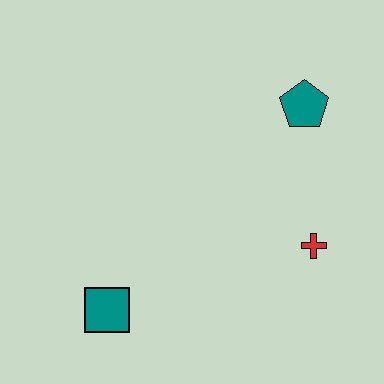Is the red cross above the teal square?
Yes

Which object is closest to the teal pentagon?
The red cross is closest to the teal pentagon.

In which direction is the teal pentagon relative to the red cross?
The teal pentagon is above the red cross.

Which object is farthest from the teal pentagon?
The teal square is farthest from the teal pentagon.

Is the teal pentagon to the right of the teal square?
Yes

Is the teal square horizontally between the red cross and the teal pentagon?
No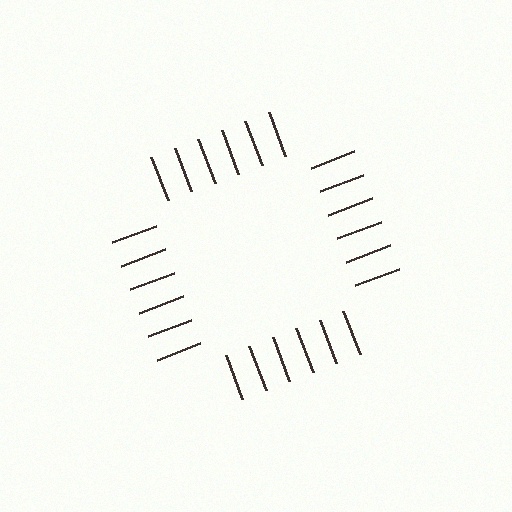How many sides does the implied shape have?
4 sides — the line-ends trace a square.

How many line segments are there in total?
24 — 6 along each of the 4 edges.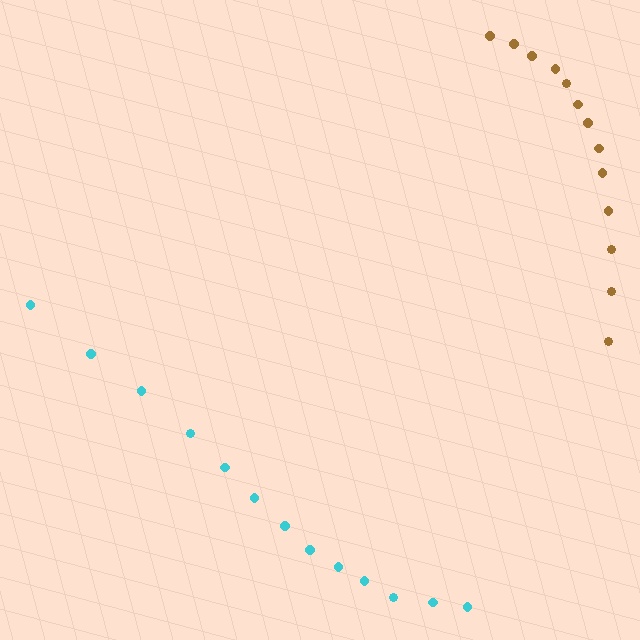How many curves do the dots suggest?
There are 2 distinct paths.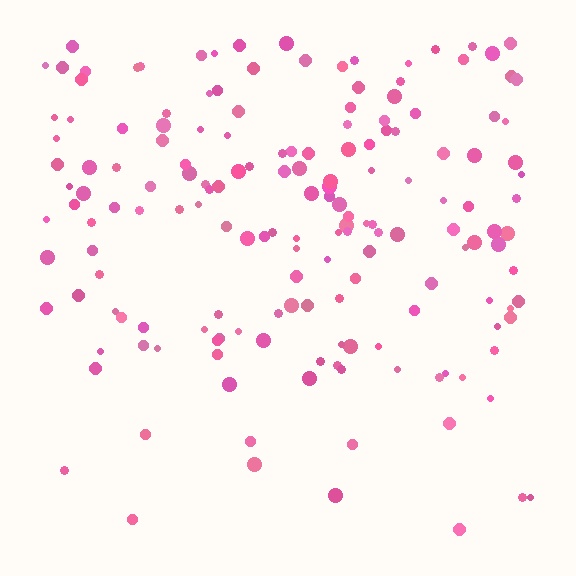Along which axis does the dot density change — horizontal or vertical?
Vertical.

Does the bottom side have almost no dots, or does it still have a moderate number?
Still a moderate number, just noticeably fewer than the top.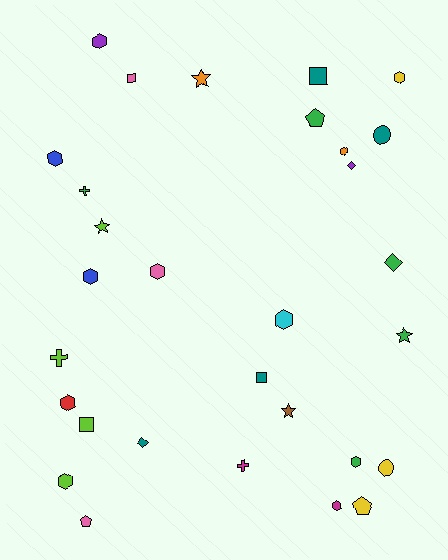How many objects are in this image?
There are 30 objects.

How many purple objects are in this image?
There are 2 purple objects.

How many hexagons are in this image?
There are 11 hexagons.